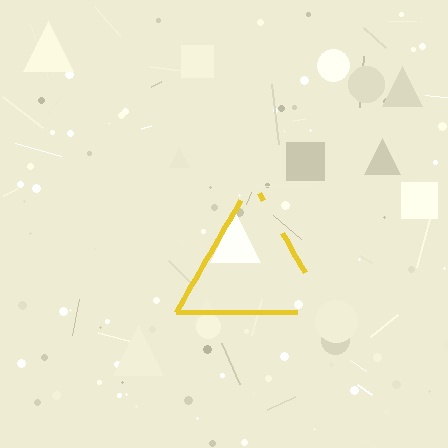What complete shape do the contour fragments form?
The contour fragments form a triangle.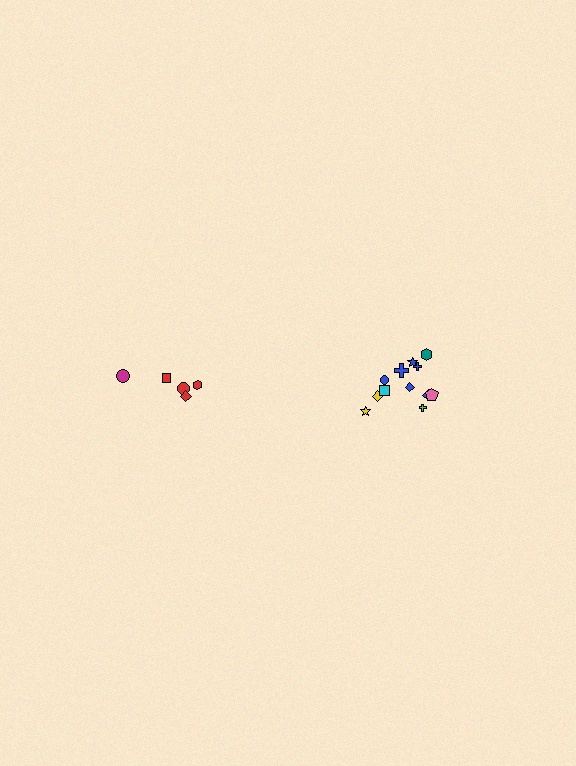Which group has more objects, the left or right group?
The right group.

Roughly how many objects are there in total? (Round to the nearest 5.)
Roughly 15 objects in total.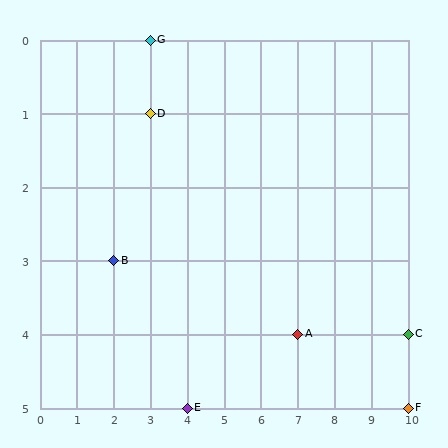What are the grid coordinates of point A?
Point A is at grid coordinates (7, 4).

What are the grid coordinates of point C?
Point C is at grid coordinates (10, 4).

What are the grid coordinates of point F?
Point F is at grid coordinates (10, 5).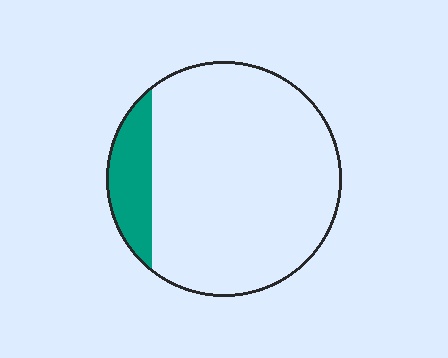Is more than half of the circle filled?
No.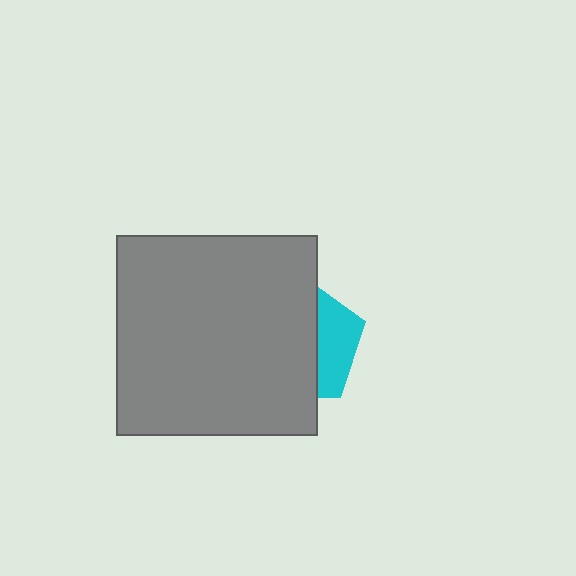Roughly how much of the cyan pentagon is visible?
A small part of it is visible (roughly 32%).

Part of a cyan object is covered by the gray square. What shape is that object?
It is a pentagon.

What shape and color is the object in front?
The object in front is a gray square.